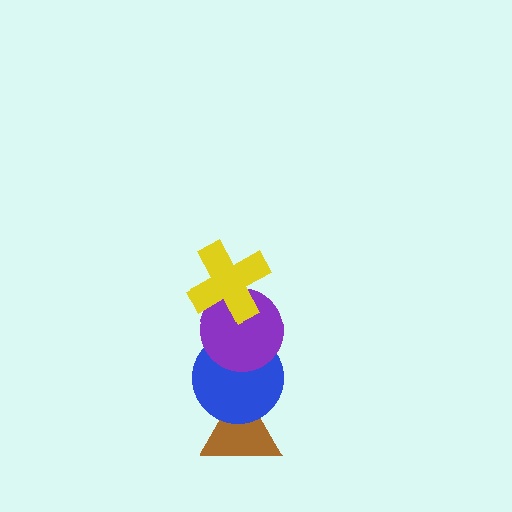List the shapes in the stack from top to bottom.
From top to bottom: the yellow cross, the purple circle, the blue circle, the brown triangle.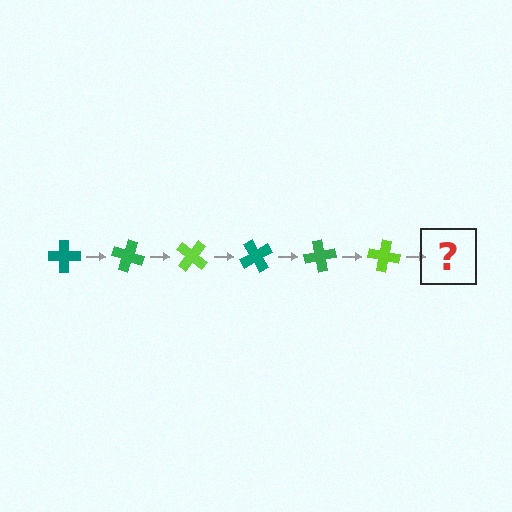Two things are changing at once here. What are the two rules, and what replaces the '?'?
The two rules are that it rotates 20 degrees each step and the color cycles through teal, green, and lime. The '?' should be a teal cross, rotated 120 degrees from the start.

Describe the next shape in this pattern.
It should be a teal cross, rotated 120 degrees from the start.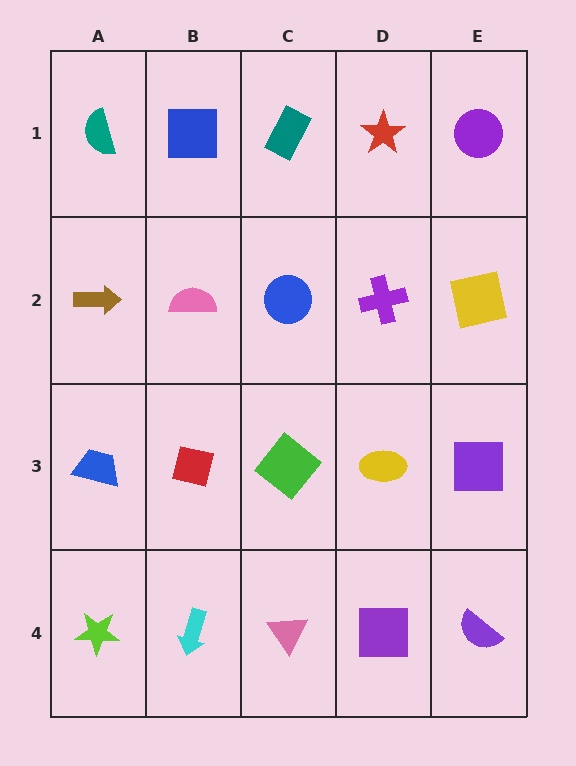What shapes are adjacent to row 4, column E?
A purple square (row 3, column E), a purple square (row 4, column D).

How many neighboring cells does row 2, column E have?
3.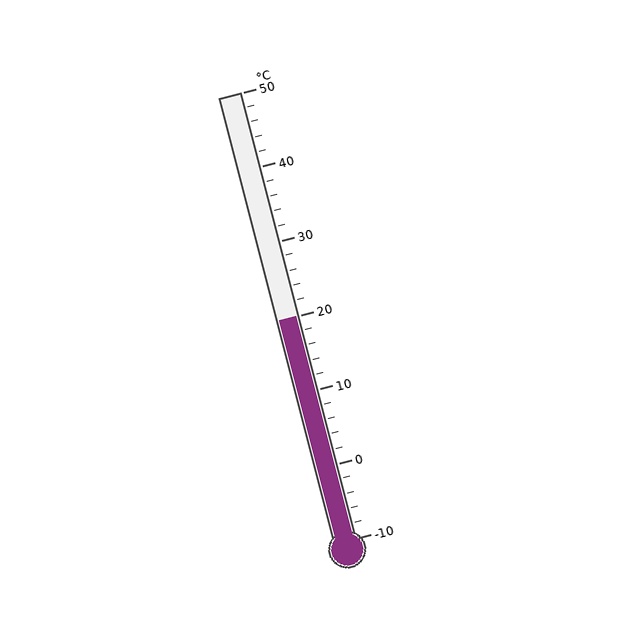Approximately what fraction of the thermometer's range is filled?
The thermometer is filled to approximately 50% of its range.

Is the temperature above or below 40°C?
The temperature is below 40°C.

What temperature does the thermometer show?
The thermometer shows approximately 20°C.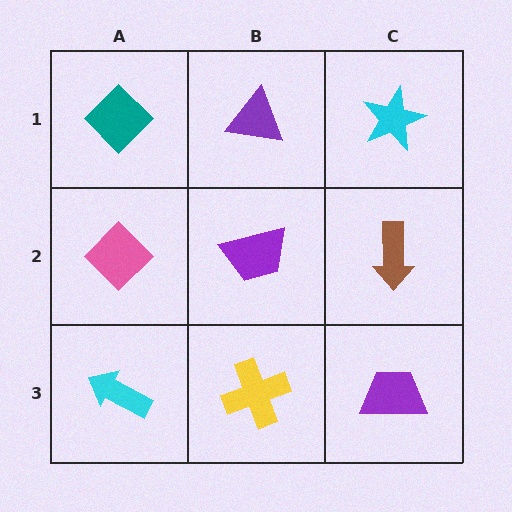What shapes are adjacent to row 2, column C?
A cyan star (row 1, column C), a purple trapezoid (row 3, column C), a purple trapezoid (row 2, column B).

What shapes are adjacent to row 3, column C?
A brown arrow (row 2, column C), a yellow cross (row 3, column B).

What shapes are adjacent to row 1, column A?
A pink diamond (row 2, column A), a purple triangle (row 1, column B).